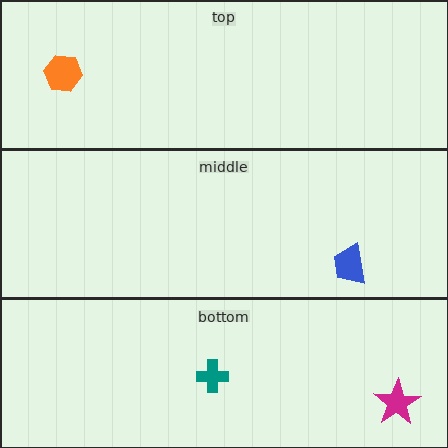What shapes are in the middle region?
The blue trapezoid.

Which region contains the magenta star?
The bottom region.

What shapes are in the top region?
The orange hexagon.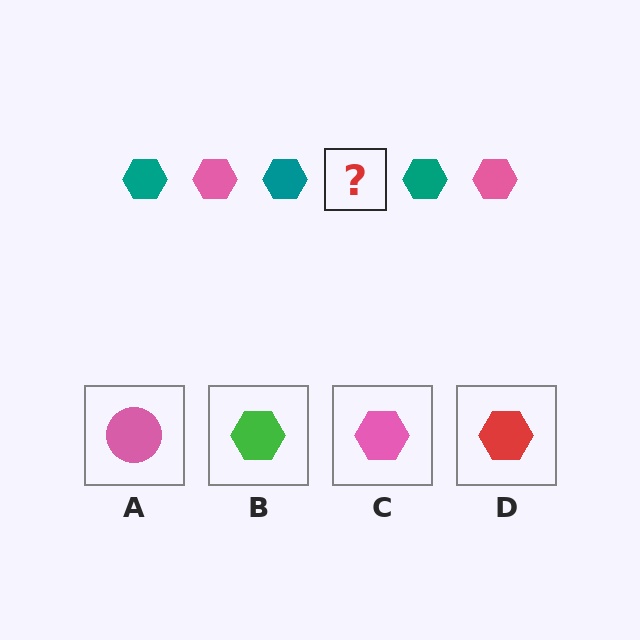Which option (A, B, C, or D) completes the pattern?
C.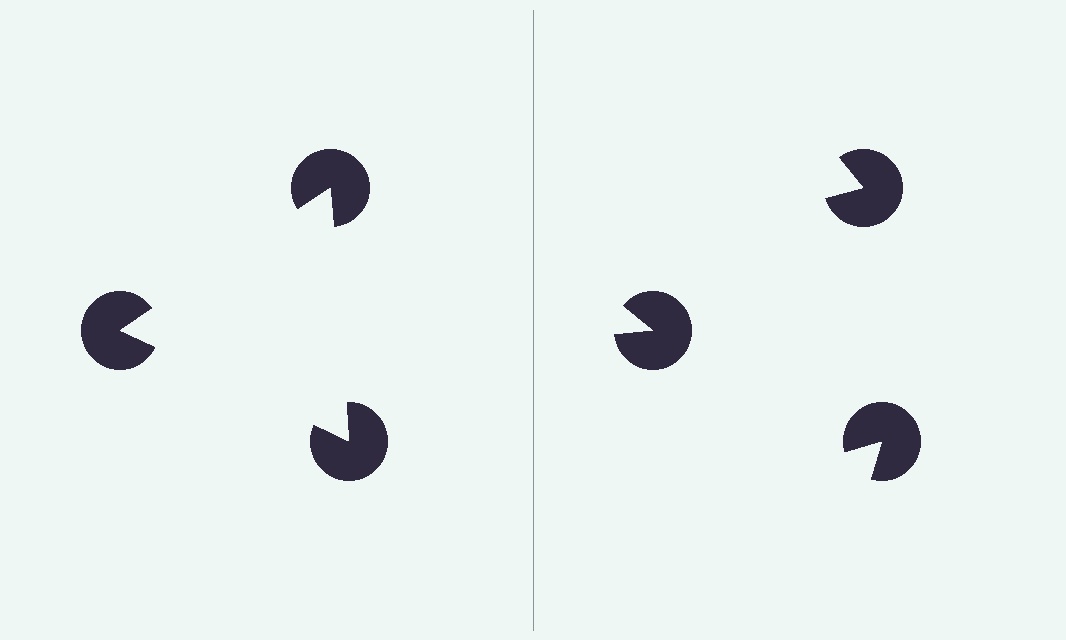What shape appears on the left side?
An illusory triangle.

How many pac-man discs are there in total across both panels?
6 — 3 on each side.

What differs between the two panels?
The pac-man discs are positioned identically on both sides; only the wedge orientations differ. On the left they align to a triangle; on the right they are misaligned.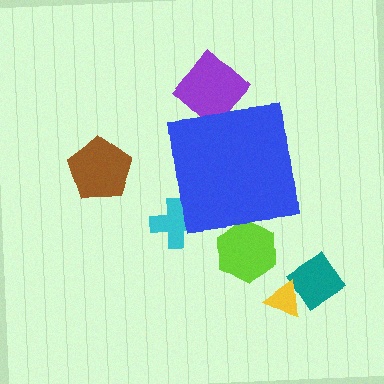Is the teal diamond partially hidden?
No, the teal diamond is fully visible.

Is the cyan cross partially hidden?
Yes, the cyan cross is partially hidden behind the blue square.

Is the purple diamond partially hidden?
Yes, the purple diamond is partially hidden behind the blue square.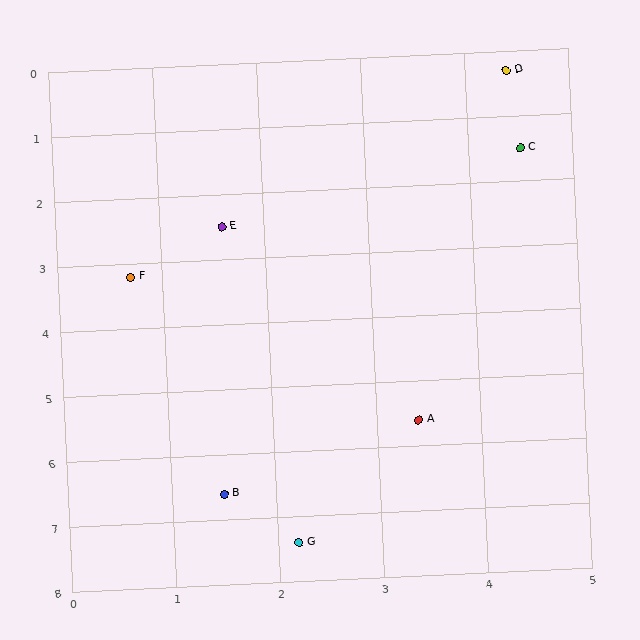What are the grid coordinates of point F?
Point F is at approximately (0.7, 3.2).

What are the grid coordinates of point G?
Point G is at approximately (2.2, 7.4).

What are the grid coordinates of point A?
Point A is at approximately (3.4, 5.6).